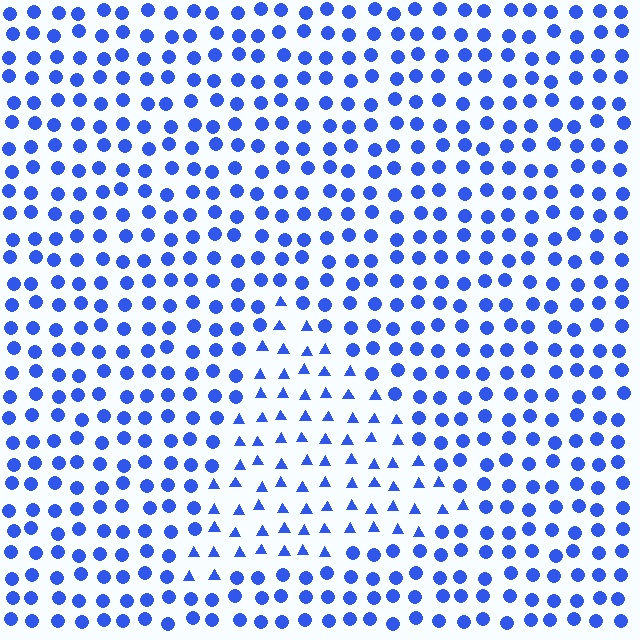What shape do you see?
I see a triangle.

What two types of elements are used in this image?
The image uses triangles inside the triangle region and circles outside it.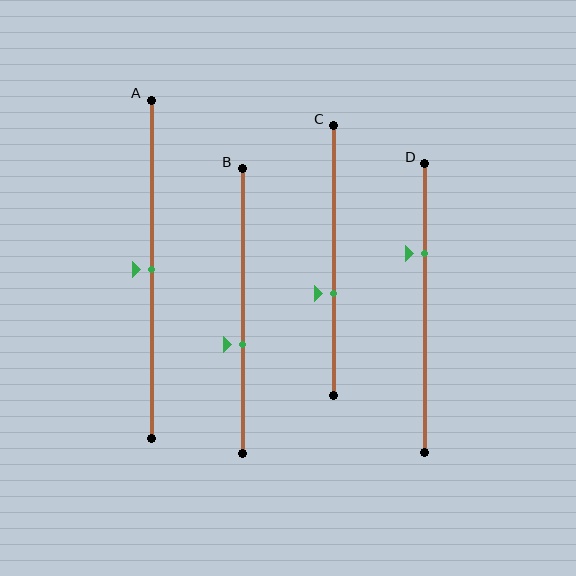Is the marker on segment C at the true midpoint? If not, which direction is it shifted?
No, the marker on segment C is shifted downward by about 12% of the segment length.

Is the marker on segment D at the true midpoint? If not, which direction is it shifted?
No, the marker on segment D is shifted upward by about 19% of the segment length.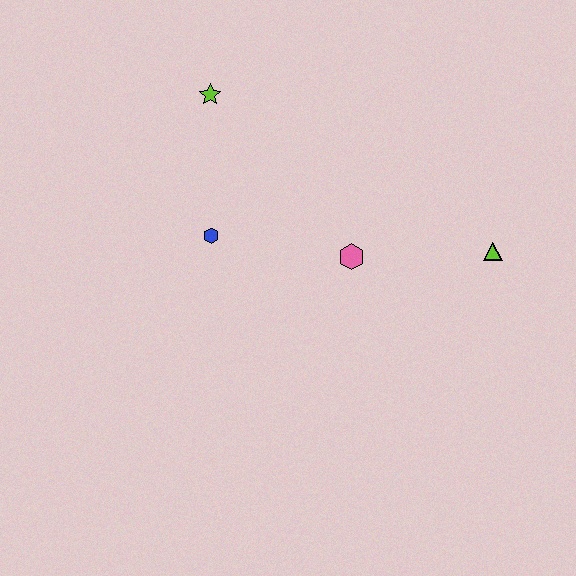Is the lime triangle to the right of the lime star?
Yes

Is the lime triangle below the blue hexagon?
Yes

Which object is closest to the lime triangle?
The pink hexagon is closest to the lime triangle.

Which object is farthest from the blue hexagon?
The lime triangle is farthest from the blue hexagon.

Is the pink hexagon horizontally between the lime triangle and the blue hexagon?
Yes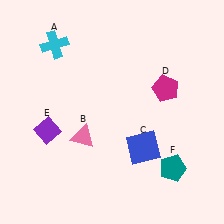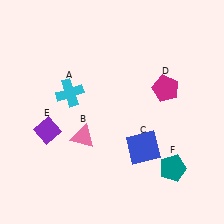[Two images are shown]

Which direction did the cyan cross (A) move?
The cyan cross (A) moved down.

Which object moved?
The cyan cross (A) moved down.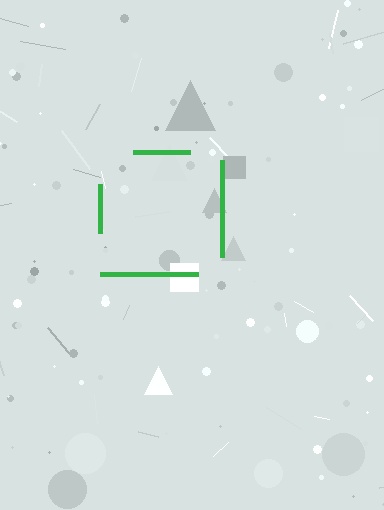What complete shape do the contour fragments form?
The contour fragments form a square.